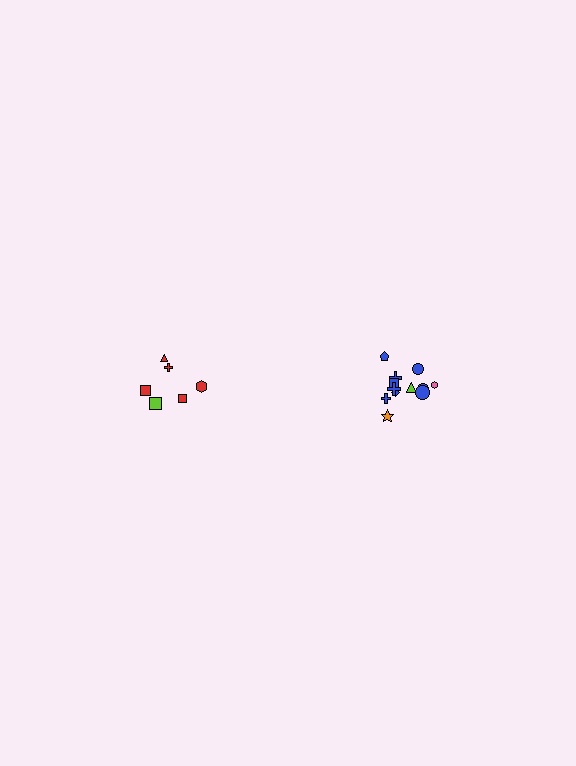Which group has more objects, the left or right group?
The right group.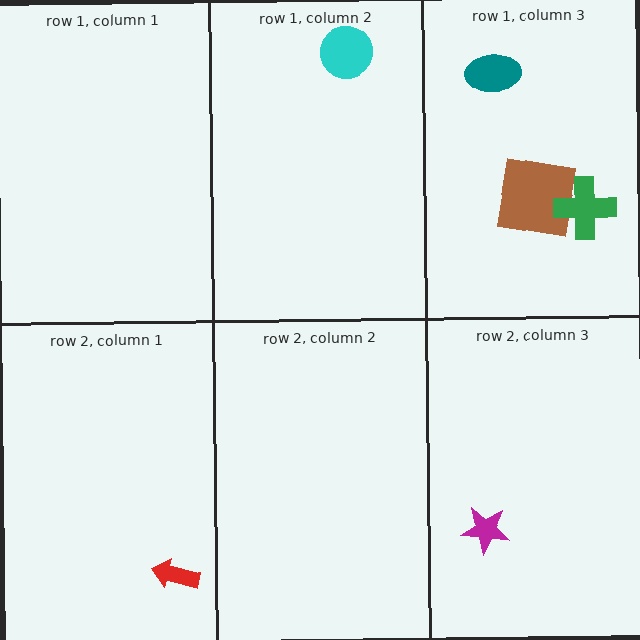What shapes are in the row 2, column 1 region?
The red arrow.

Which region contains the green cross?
The row 1, column 3 region.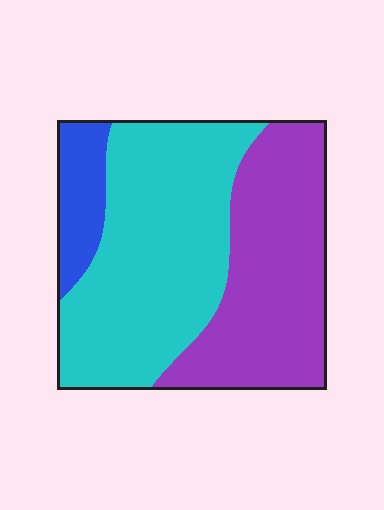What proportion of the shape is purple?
Purple covers roughly 40% of the shape.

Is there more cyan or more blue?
Cyan.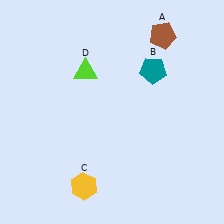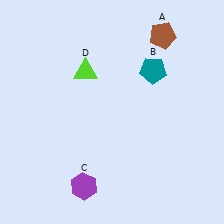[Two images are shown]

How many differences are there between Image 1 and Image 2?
There is 1 difference between the two images.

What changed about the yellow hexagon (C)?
In Image 1, C is yellow. In Image 2, it changed to purple.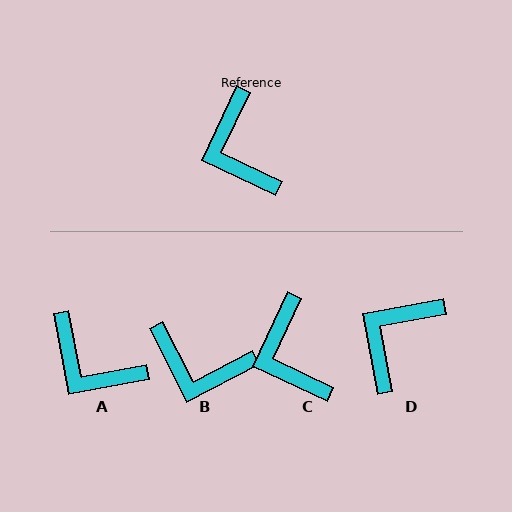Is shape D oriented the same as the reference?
No, it is off by about 55 degrees.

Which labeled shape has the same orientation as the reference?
C.